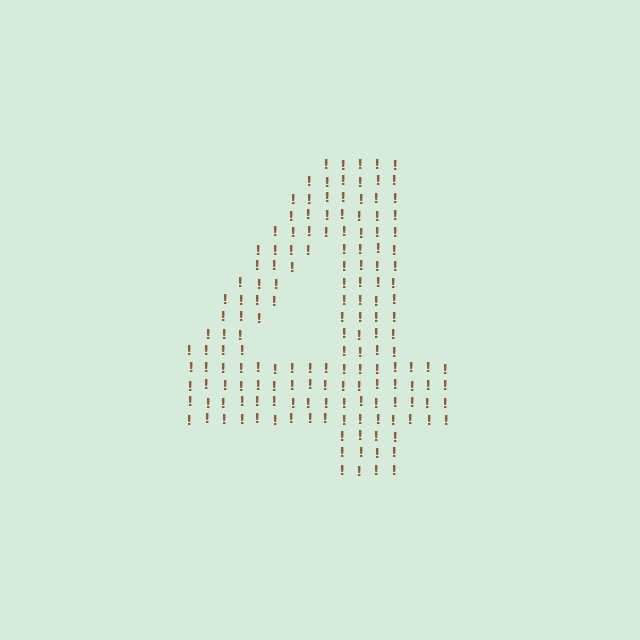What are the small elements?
The small elements are exclamation marks.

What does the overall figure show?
The overall figure shows the digit 4.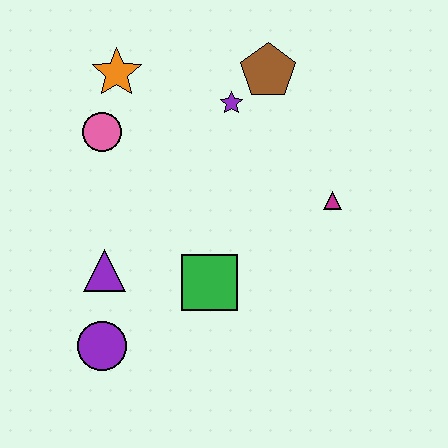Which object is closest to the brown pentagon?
The purple star is closest to the brown pentagon.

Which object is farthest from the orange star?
The purple circle is farthest from the orange star.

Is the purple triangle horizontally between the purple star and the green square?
No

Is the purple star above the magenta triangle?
Yes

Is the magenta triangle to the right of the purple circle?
Yes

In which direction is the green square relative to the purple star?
The green square is below the purple star.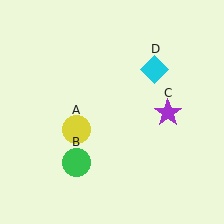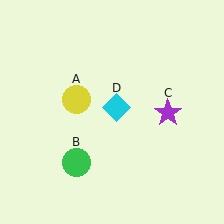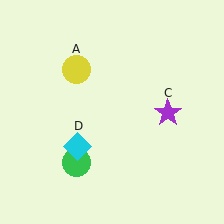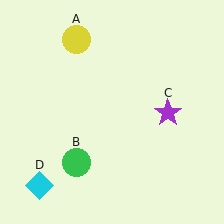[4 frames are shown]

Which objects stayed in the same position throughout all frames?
Green circle (object B) and purple star (object C) remained stationary.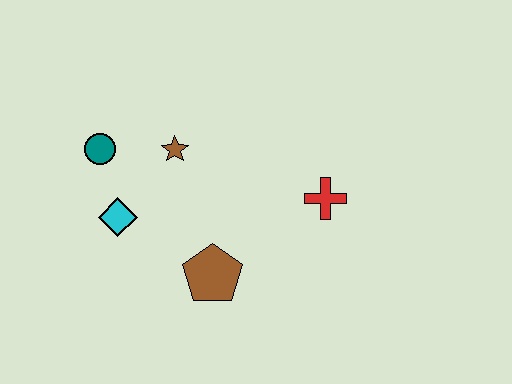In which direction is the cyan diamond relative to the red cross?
The cyan diamond is to the left of the red cross.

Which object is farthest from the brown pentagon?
The teal circle is farthest from the brown pentagon.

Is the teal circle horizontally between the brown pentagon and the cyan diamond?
No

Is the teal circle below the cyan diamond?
No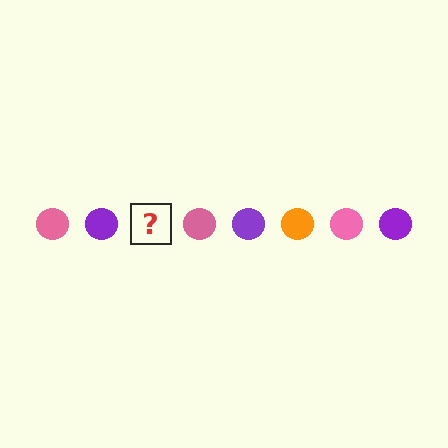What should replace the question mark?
The question mark should be replaced with an orange circle.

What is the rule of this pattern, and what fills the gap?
The rule is that the pattern cycles through pink, purple, orange circles. The gap should be filled with an orange circle.